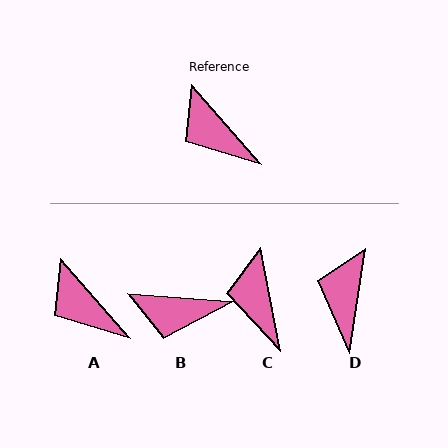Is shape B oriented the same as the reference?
No, it is off by about 44 degrees.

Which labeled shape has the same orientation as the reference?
A.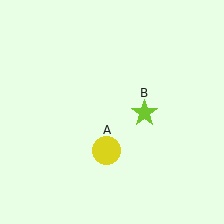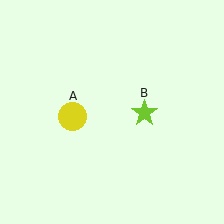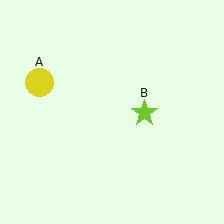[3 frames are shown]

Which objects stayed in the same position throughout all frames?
Lime star (object B) remained stationary.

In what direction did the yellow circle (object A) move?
The yellow circle (object A) moved up and to the left.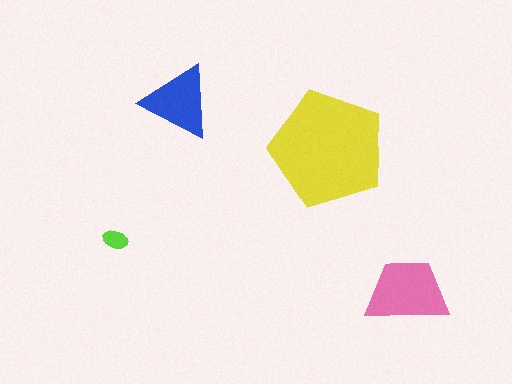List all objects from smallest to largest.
The lime ellipse, the blue triangle, the pink trapezoid, the yellow pentagon.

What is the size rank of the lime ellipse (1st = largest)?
4th.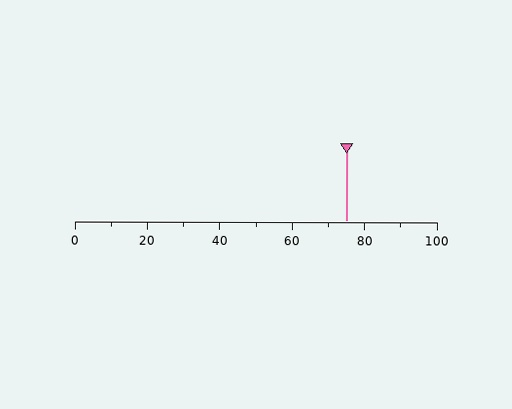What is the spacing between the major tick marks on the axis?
The major ticks are spaced 20 apart.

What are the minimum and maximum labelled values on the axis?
The axis runs from 0 to 100.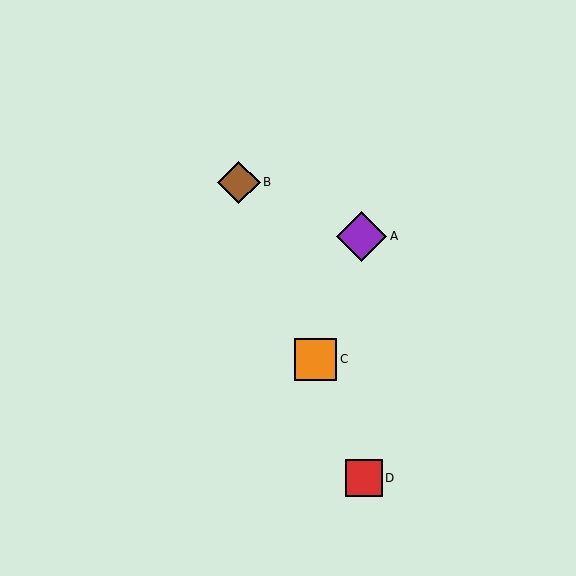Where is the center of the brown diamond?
The center of the brown diamond is at (239, 182).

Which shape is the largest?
The purple diamond (labeled A) is the largest.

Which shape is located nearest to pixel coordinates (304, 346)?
The orange square (labeled C) at (316, 359) is nearest to that location.